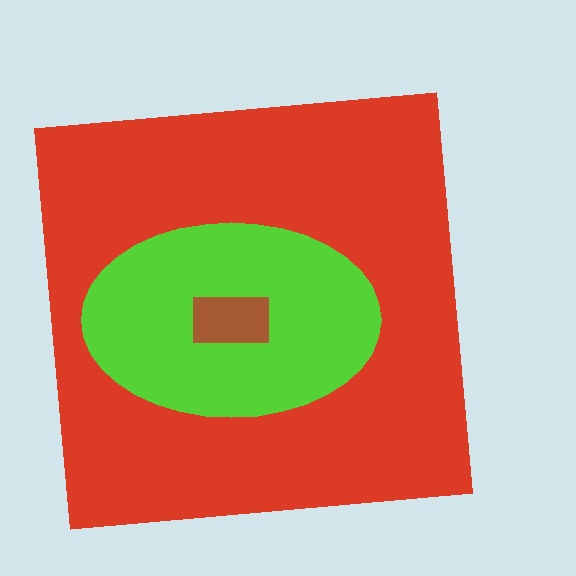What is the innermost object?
The brown rectangle.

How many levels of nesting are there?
3.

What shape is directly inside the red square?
The lime ellipse.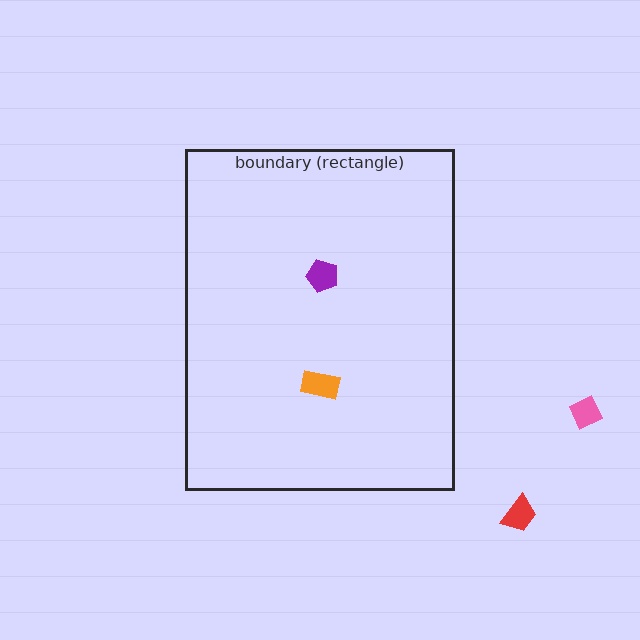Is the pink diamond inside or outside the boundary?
Outside.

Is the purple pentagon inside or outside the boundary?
Inside.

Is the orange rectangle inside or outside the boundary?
Inside.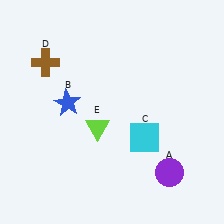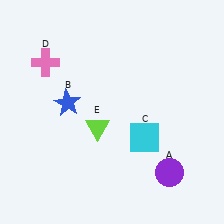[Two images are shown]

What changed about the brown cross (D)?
In Image 1, D is brown. In Image 2, it changed to pink.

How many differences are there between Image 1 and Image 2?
There is 1 difference between the two images.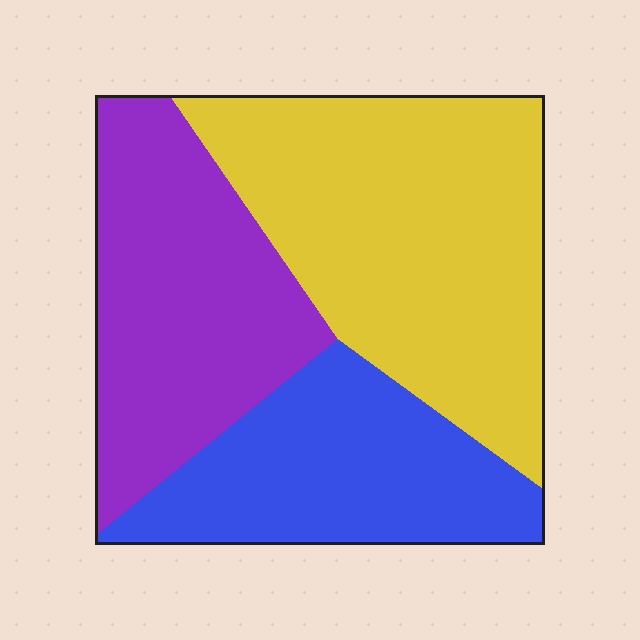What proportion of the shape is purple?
Purple covers 31% of the shape.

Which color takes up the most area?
Yellow, at roughly 45%.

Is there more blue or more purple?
Purple.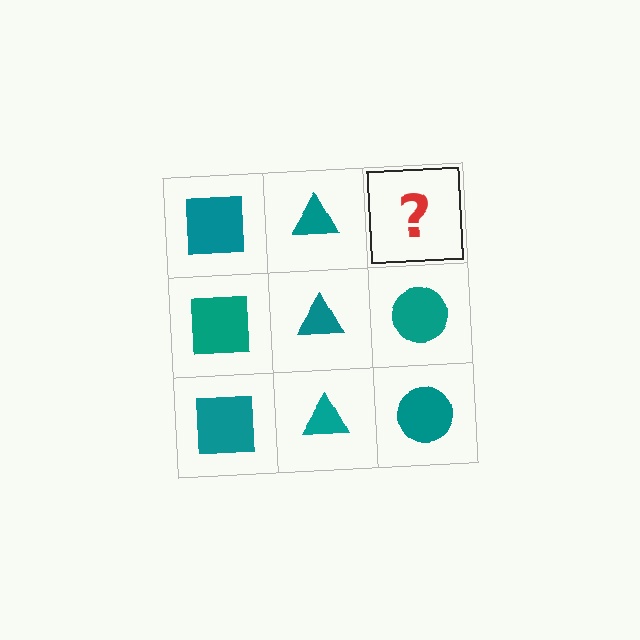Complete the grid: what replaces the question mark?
The question mark should be replaced with a teal circle.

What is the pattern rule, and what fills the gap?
The rule is that each column has a consistent shape. The gap should be filled with a teal circle.